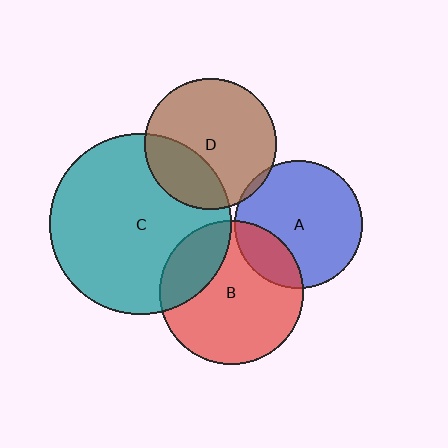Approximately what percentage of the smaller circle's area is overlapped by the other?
Approximately 5%.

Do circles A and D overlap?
Yes.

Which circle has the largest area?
Circle C (teal).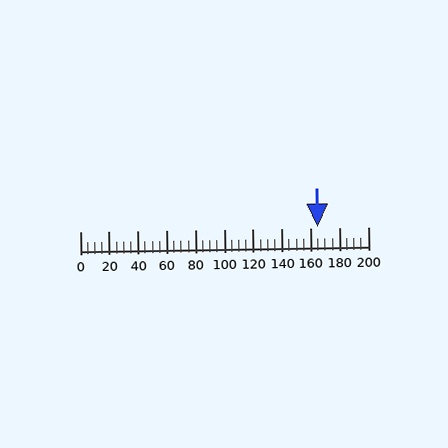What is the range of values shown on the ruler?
The ruler shows values from 0 to 200.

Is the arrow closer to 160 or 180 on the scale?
The arrow is closer to 160.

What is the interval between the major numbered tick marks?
The major tick marks are spaced 20 units apart.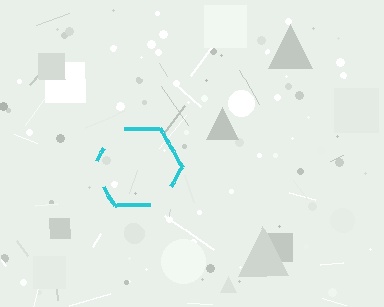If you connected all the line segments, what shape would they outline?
They would outline a hexagon.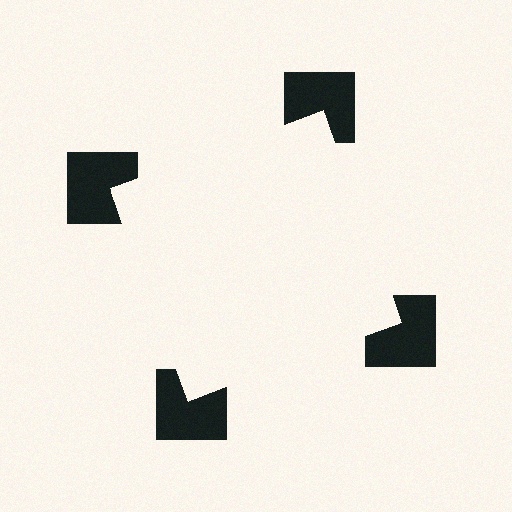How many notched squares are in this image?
There are 4 — one at each vertex of the illusory square.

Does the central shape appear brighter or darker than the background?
It typically appears slightly brighter than the background, even though no actual brightness change is drawn.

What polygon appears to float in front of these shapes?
An illusory square — its edges are inferred from the aligned wedge cuts in the notched squares, not physically drawn.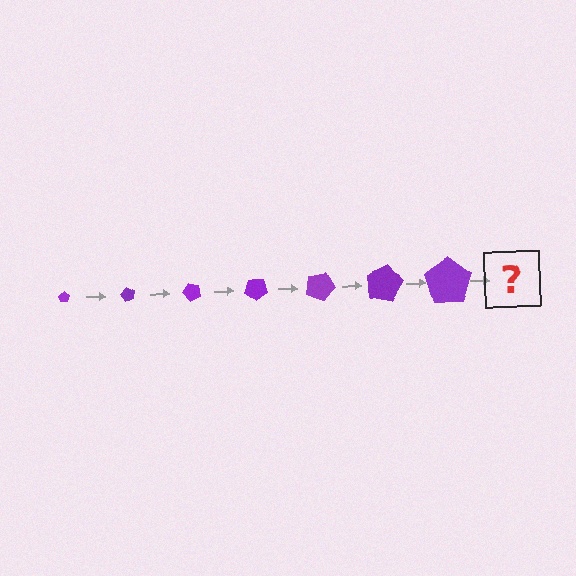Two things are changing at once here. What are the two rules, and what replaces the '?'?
The two rules are that the pentagon grows larger each step and it rotates 60 degrees each step. The '?' should be a pentagon, larger than the previous one and rotated 420 degrees from the start.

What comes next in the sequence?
The next element should be a pentagon, larger than the previous one and rotated 420 degrees from the start.